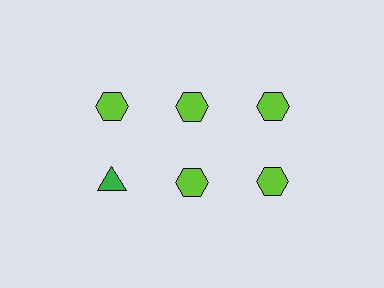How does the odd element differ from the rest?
It differs in both color (green instead of lime) and shape (triangle instead of hexagon).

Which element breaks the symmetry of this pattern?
The green triangle in the second row, leftmost column breaks the symmetry. All other shapes are lime hexagons.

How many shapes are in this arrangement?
There are 6 shapes arranged in a grid pattern.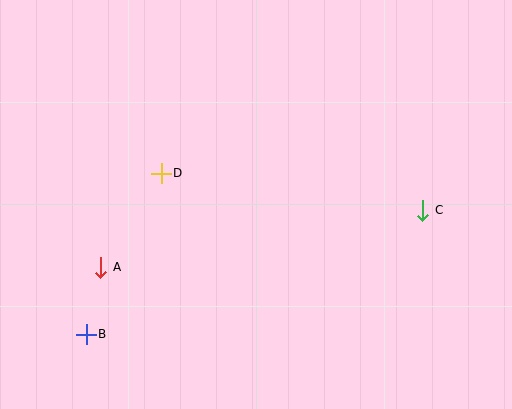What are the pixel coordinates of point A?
Point A is at (101, 267).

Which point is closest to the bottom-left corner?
Point B is closest to the bottom-left corner.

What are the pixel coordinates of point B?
Point B is at (86, 334).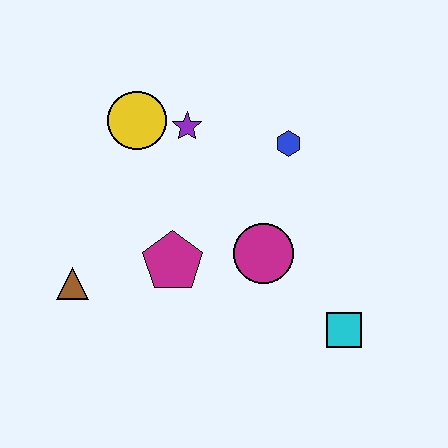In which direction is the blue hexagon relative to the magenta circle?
The blue hexagon is above the magenta circle.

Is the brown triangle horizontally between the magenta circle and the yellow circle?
No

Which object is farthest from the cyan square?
The yellow circle is farthest from the cyan square.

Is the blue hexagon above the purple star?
No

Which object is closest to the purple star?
The yellow circle is closest to the purple star.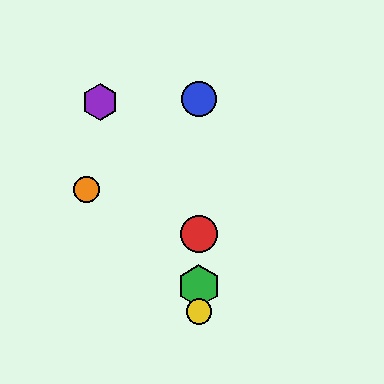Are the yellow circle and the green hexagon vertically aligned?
Yes, both are at x≈199.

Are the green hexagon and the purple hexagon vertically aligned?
No, the green hexagon is at x≈199 and the purple hexagon is at x≈100.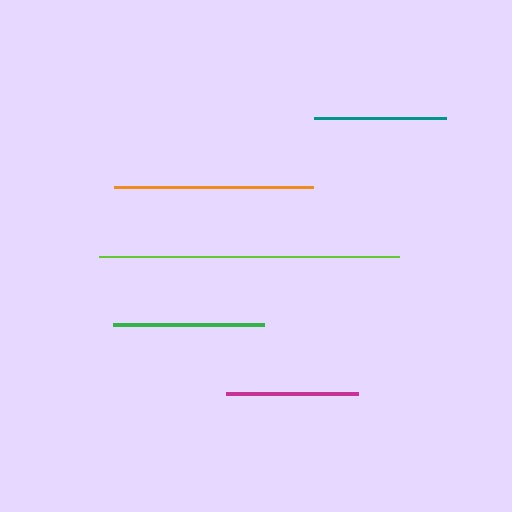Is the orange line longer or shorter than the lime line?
The lime line is longer than the orange line.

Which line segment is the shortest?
The teal line is the shortest at approximately 131 pixels.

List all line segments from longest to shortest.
From longest to shortest: lime, orange, green, magenta, teal.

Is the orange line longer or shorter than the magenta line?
The orange line is longer than the magenta line.